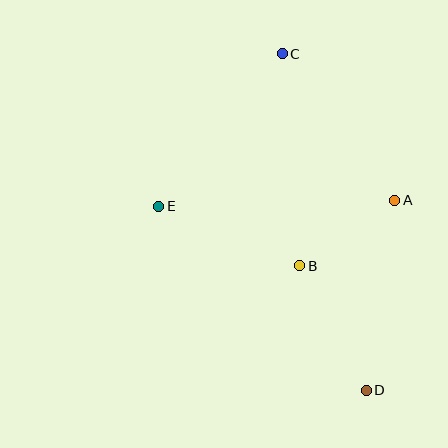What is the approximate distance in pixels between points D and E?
The distance between D and E is approximately 277 pixels.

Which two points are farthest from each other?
Points C and D are farthest from each other.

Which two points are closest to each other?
Points A and B are closest to each other.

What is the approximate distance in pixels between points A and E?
The distance between A and E is approximately 236 pixels.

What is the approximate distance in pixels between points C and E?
The distance between C and E is approximately 196 pixels.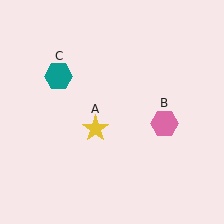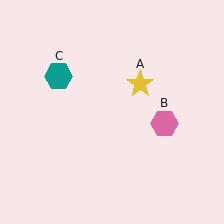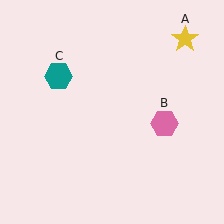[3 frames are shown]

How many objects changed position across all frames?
1 object changed position: yellow star (object A).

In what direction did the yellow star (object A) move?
The yellow star (object A) moved up and to the right.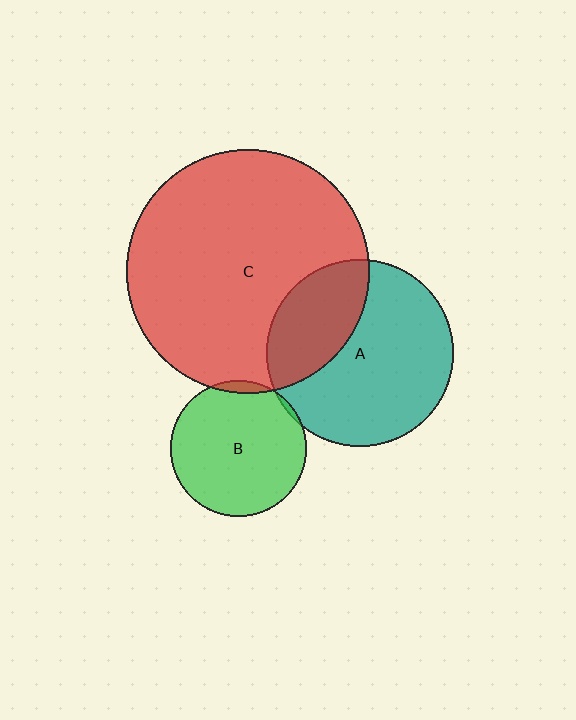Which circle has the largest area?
Circle C (red).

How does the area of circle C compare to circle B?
Approximately 3.2 times.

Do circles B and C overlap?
Yes.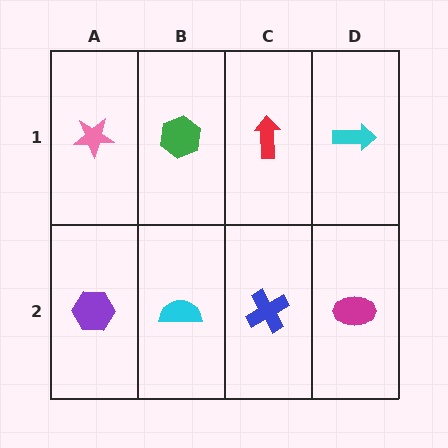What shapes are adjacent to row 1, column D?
A magenta ellipse (row 2, column D), a red arrow (row 1, column C).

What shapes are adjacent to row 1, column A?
A purple hexagon (row 2, column A), a green hexagon (row 1, column B).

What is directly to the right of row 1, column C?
A cyan arrow.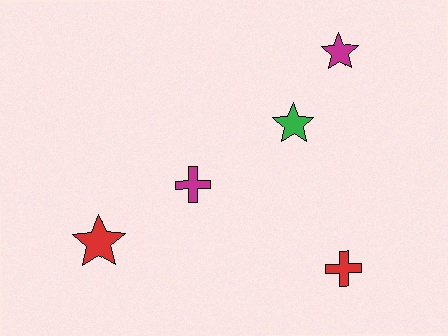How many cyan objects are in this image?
There are no cyan objects.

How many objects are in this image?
There are 5 objects.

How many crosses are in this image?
There are 2 crosses.